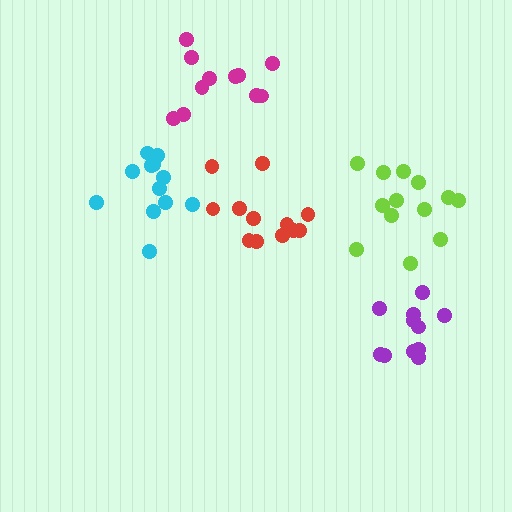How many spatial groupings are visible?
There are 5 spatial groupings.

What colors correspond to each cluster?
The clusters are colored: red, lime, magenta, purple, cyan.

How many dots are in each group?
Group 1: 12 dots, Group 2: 13 dots, Group 3: 11 dots, Group 4: 11 dots, Group 5: 12 dots (59 total).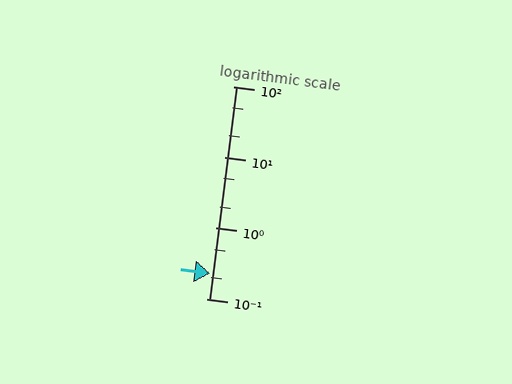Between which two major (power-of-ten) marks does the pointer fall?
The pointer is between 0.1 and 1.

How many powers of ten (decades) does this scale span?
The scale spans 3 decades, from 0.1 to 100.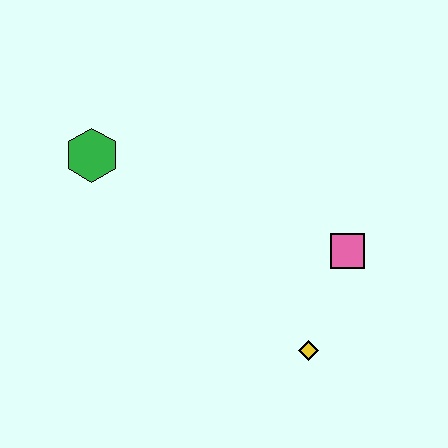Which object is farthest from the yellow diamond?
The green hexagon is farthest from the yellow diamond.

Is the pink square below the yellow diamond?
No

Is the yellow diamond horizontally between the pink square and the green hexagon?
Yes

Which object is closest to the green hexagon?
The pink square is closest to the green hexagon.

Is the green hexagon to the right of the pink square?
No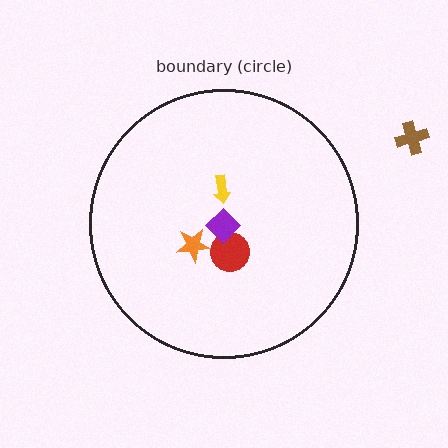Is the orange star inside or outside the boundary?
Inside.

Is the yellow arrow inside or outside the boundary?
Inside.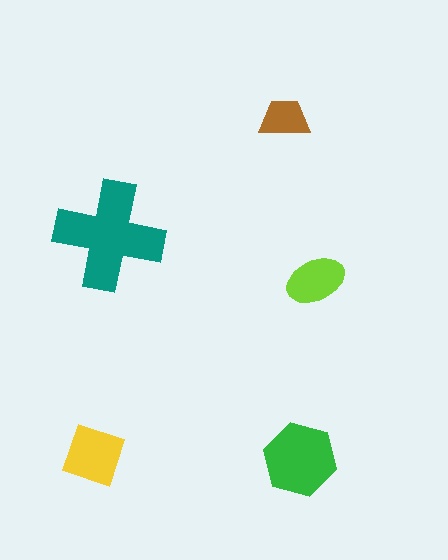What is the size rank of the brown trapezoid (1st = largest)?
5th.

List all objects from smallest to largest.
The brown trapezoid, the lime ellipse, the yellow diamond, the green hexagon, the teal cross.